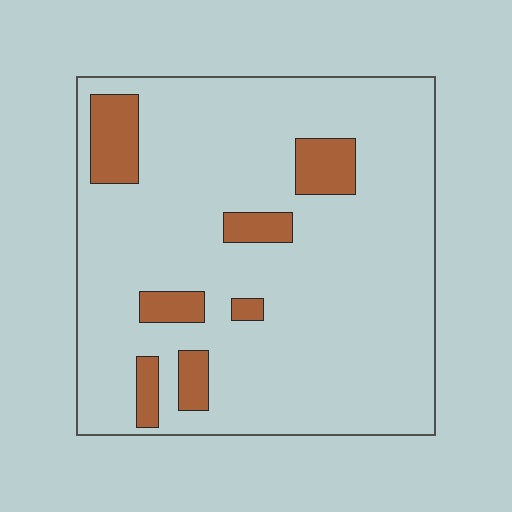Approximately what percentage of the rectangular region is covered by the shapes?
Approximately 15%.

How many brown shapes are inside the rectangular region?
7.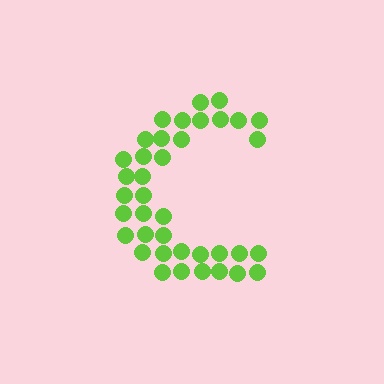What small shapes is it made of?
It is made of small circles.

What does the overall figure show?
The overall figure shows the letter C.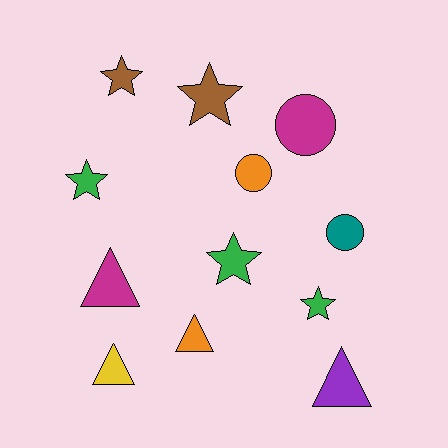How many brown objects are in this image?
There are 2 brown objects.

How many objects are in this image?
There are 12 objects.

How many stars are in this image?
There are 5 stars.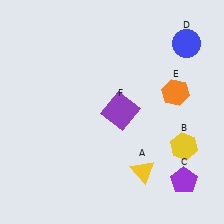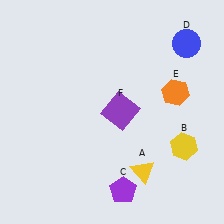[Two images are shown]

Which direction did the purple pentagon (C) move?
The purple pentagon (C) moved left.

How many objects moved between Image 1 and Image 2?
1 object moved between the two images.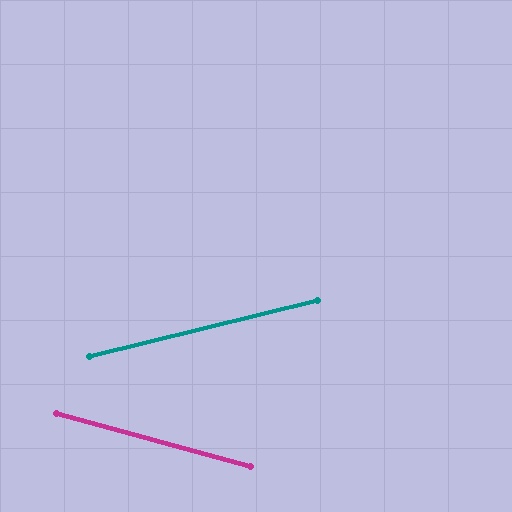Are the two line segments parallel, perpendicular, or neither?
Neither parallel nor perpendicular — they differ by about 29°.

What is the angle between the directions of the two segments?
Approximately 29 degrees.